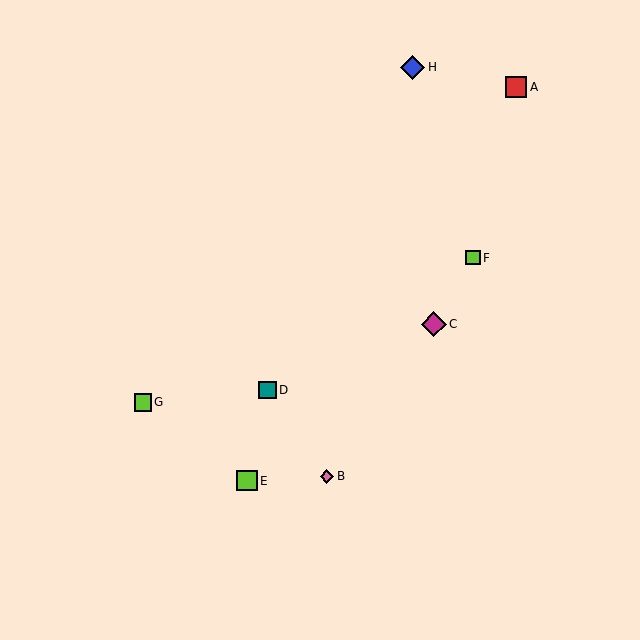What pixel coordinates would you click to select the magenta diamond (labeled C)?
Click at (434, 324) to select the magenta diamond C.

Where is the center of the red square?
The center of the red square is at (516, 87).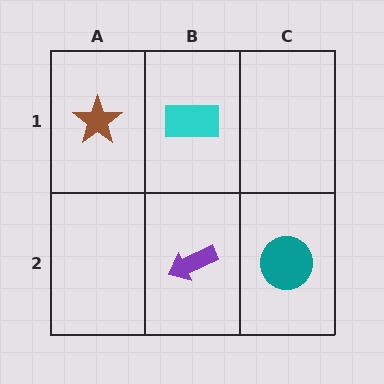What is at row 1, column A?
A brown star.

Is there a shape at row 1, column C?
No, that cell is empty.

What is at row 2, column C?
A teal circle.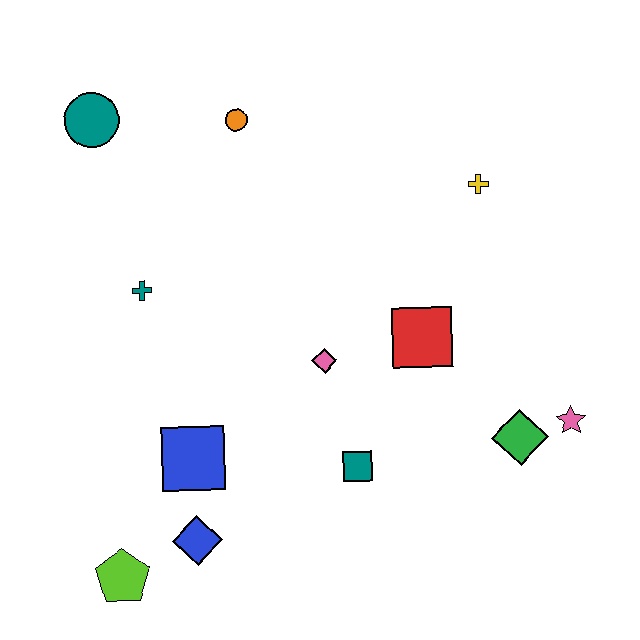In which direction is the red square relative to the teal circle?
The red square is to the right of the teal circle.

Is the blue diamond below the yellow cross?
Yes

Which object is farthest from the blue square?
The yellow cross is farthest from the blue square.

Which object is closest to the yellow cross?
The red square is closest to the yellow cross.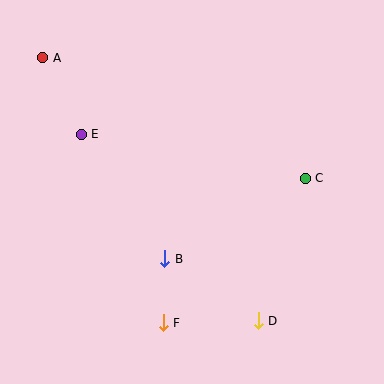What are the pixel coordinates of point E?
Point E is at (81, 134).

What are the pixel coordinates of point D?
Point D is at (258, 321).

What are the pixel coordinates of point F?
Point F is at (163, 323).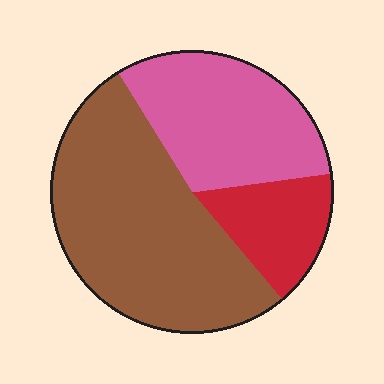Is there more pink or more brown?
Brown.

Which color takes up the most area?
Brown, at roughly 50%.